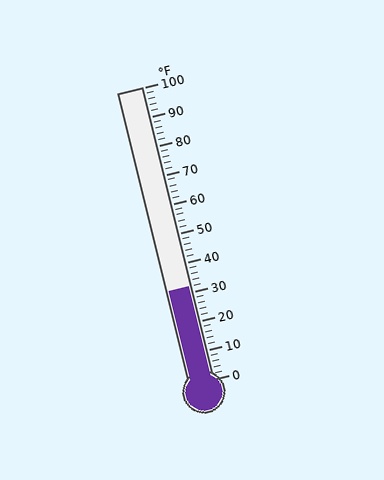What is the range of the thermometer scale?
The thermometer scale ranges from 0°F to 100°F.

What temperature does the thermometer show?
The thermometer shows approximately 32°F.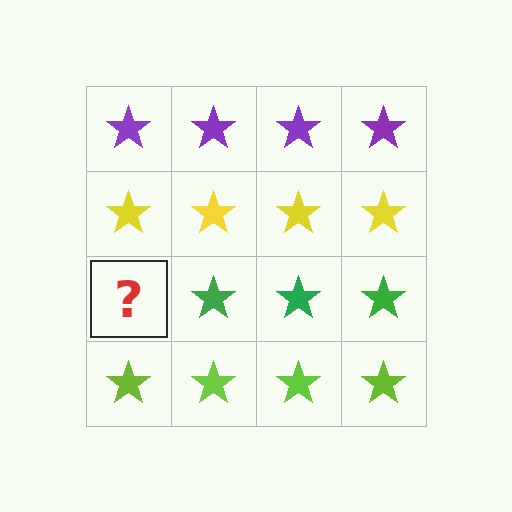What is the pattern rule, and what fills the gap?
The rule is that each row has a consistent color. The gap should be filled with a green star.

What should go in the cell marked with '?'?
The missing cell should contain a green star.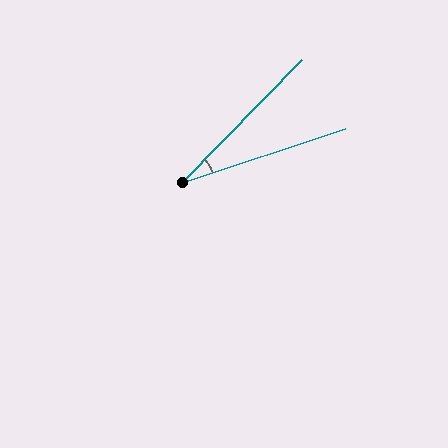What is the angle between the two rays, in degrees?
Approximately 28 degrees.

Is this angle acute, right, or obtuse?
It is acute.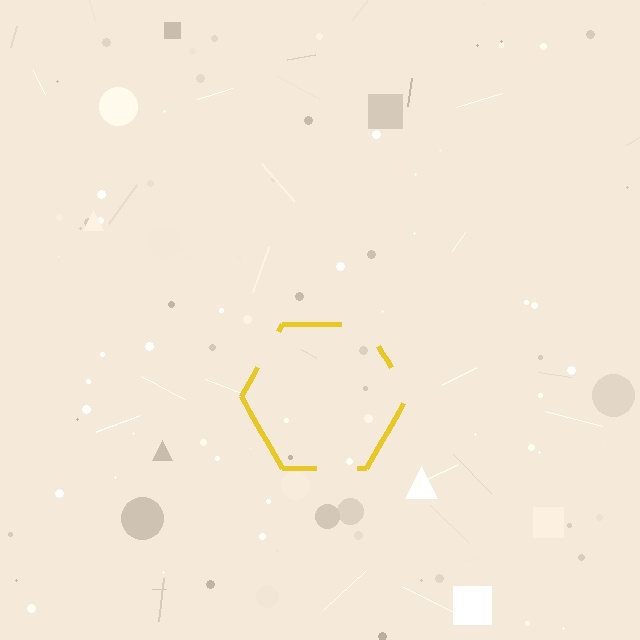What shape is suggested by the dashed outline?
The dashed outline suggests a hexagon.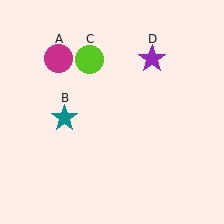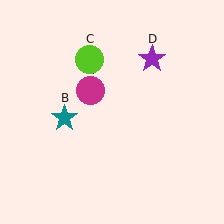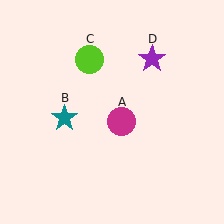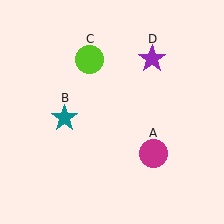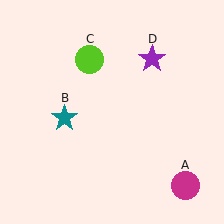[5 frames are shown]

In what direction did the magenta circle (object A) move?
The magenta circle (object A) moved down and to the right.